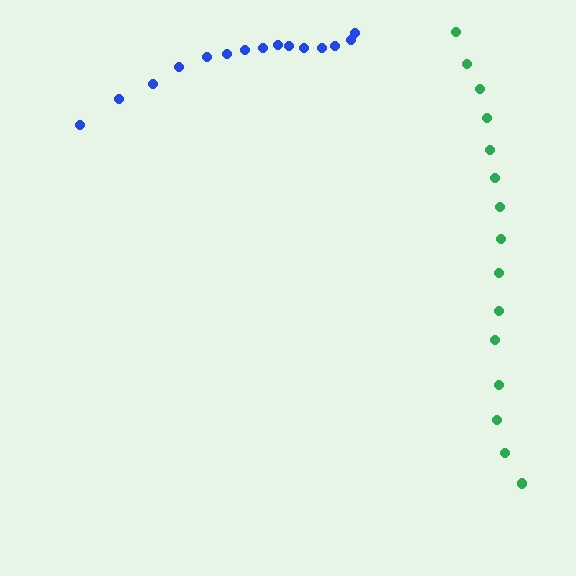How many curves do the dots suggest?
There are 2 distinct paths.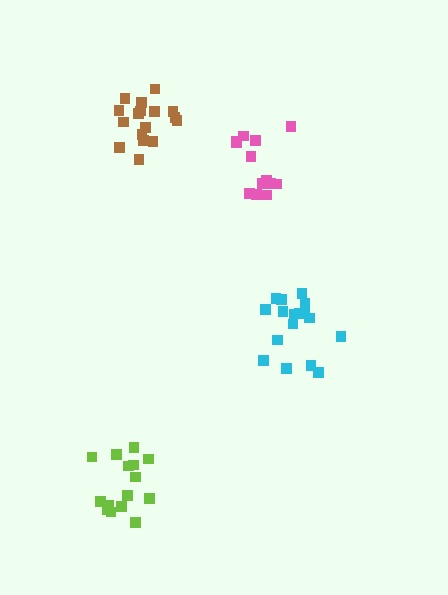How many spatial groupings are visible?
There are 4 spatial groupings.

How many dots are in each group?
Group 1: 17 dots, Group 2: 15 dots, Group 3: 17 dots, Group 4: 13 dots (62 total).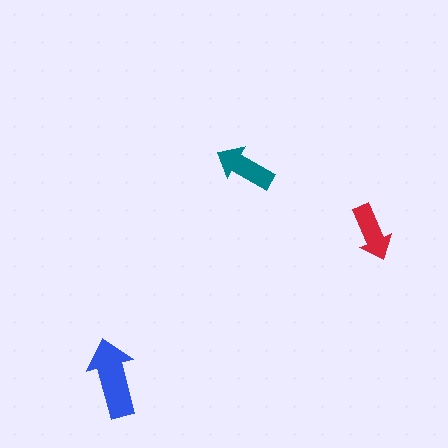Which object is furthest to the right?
The red arrow is rightmost.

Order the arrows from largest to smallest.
the blue one, the teal one, the red one.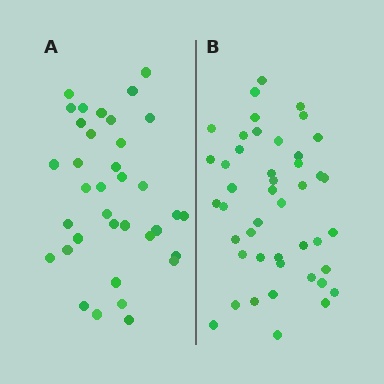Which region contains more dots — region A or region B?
Region B (the right region) has more dots.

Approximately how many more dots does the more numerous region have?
Region B has roughly 8 or so more dots than region A.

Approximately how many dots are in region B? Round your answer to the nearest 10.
About 40 dots. (The exact count is 45, which rounds to 40.)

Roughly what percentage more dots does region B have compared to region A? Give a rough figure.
About 25% more.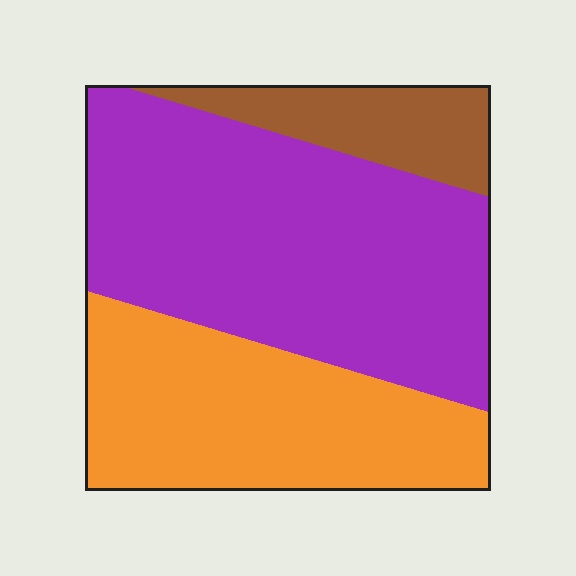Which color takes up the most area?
Purple, at roughly 55%.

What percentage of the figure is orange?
Orange takes up between a quarter and a half of the figure.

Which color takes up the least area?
Brown, at roughly 15%.